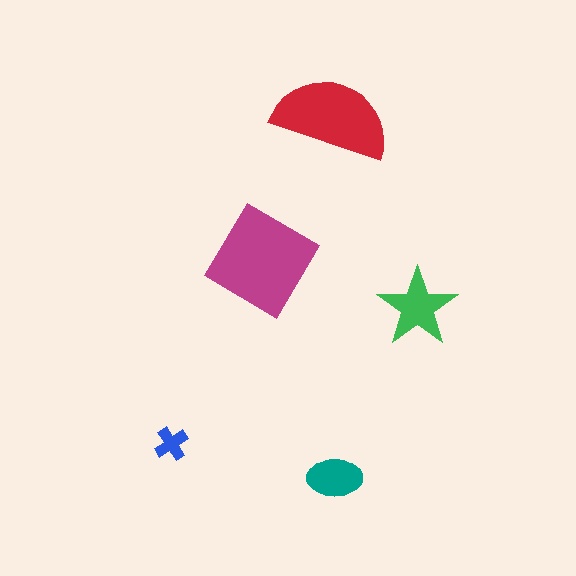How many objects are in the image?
There are 5 objects in the image.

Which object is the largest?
The magenta diamond.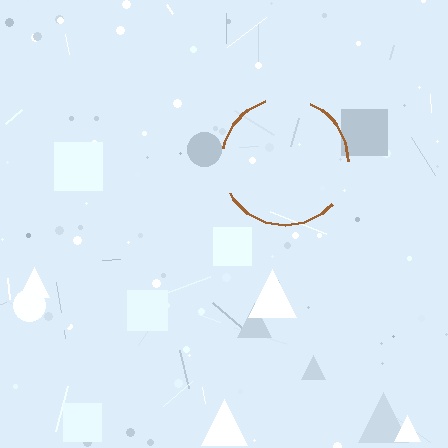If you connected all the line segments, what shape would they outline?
They would outline a circle.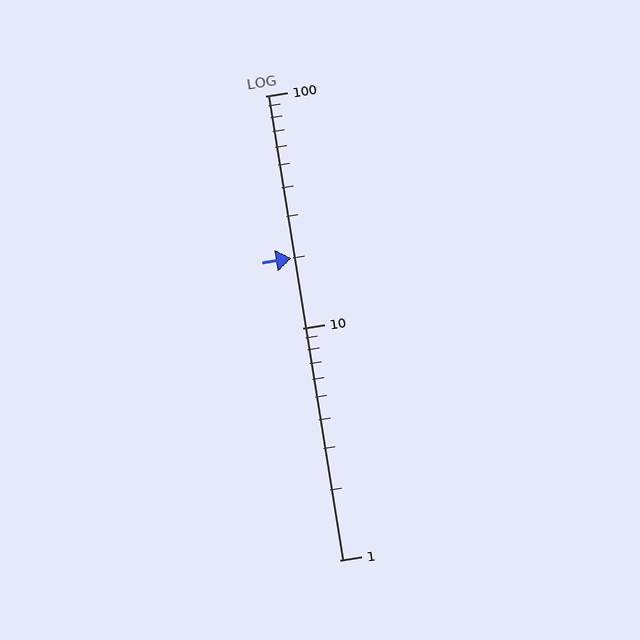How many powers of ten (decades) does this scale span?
The scale spans 2 decades, from 1 to 100.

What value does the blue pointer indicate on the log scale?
The pointer indicates approximately 20.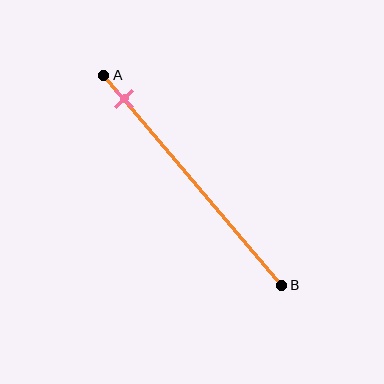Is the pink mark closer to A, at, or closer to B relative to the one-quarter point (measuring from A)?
The pink mark is closer to point A than the one-quarter point of segment AB.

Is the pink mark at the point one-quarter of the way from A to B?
No, the mark is at about 10% from A, not at the 25% one-quarter point.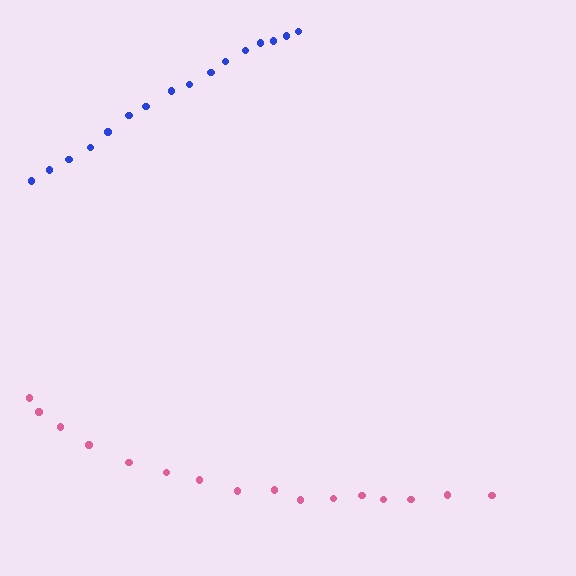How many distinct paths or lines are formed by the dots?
There are 2 distinct paths.